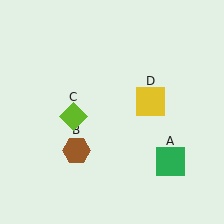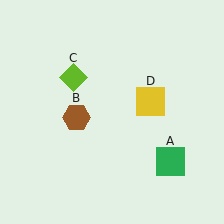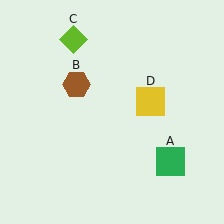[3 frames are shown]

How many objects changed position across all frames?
2 objects changed position: brown hexagon (object B), lime diamond (object C).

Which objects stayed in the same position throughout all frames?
Green square (object A) and yellow square (object D) remained stationary.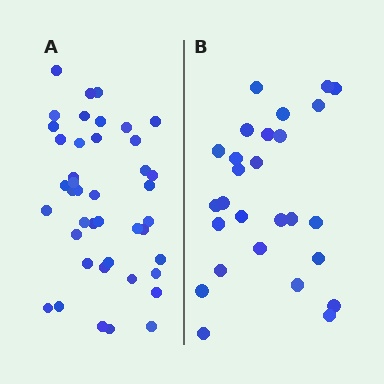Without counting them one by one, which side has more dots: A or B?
Region A (the left region) has more dots.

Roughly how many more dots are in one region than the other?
Region A has approximately 15 more dots than region B.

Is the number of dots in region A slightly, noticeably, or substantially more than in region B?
Region A has substantially more. The ratio is roughly 1.6 to 1.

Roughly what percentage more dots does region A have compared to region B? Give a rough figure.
About 55% more.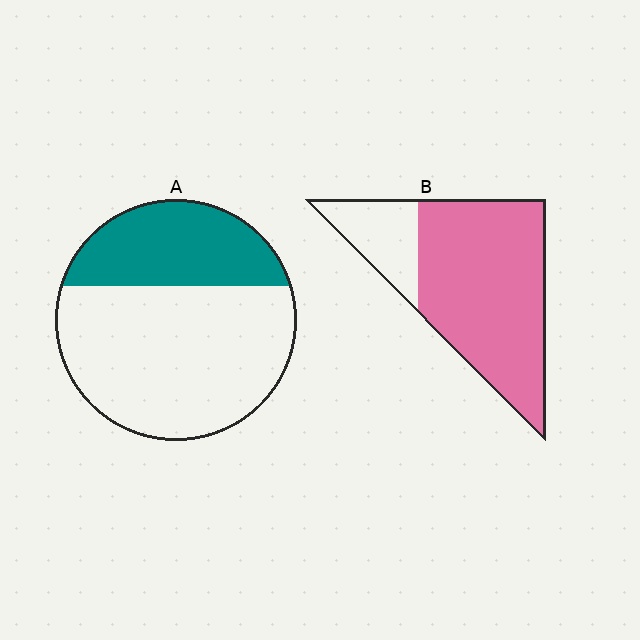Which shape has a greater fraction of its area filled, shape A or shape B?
Shape B.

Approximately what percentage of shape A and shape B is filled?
A is approximately 30% and B is approximately 80%.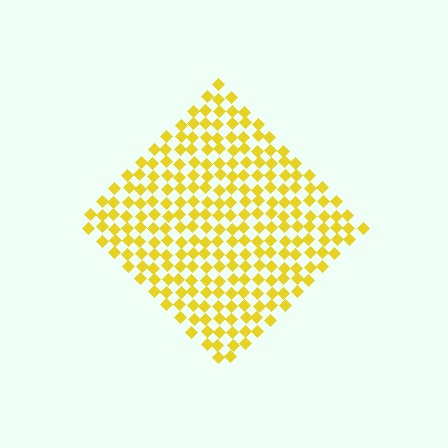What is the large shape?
The large shape is a diamond.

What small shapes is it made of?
It is made of small diamonds.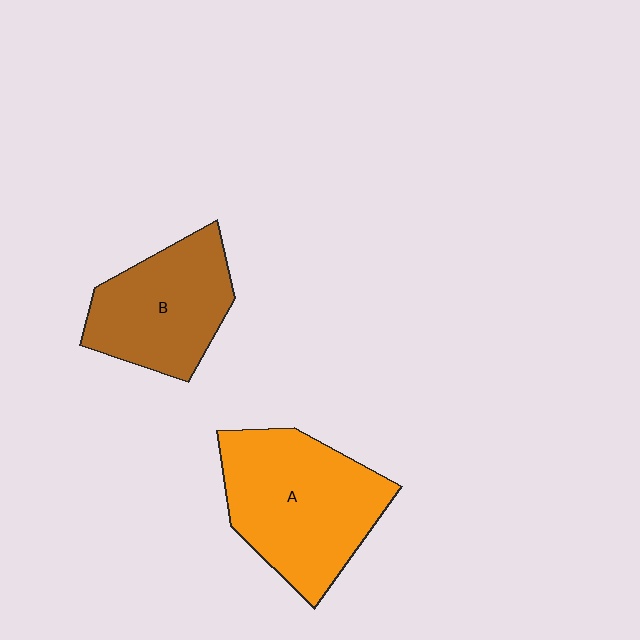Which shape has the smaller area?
Shape B (brown).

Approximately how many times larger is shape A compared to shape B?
Approximately 1.3 times.